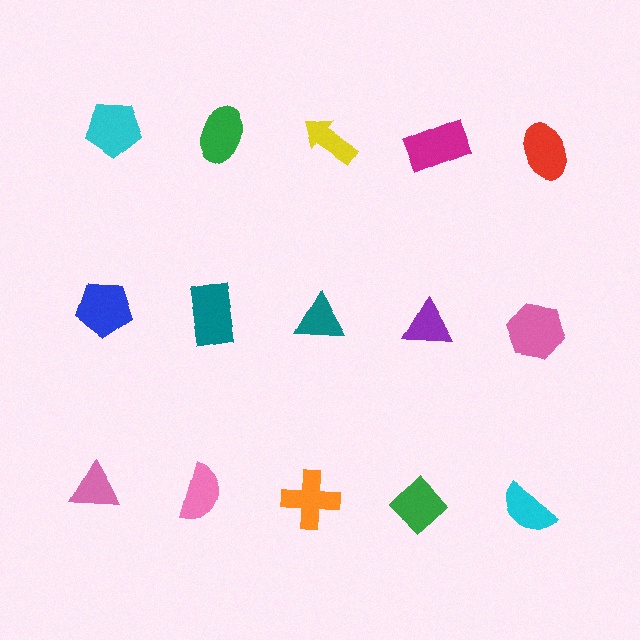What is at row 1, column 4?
A magenta rectangle.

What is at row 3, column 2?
A pink semicircle.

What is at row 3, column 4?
A green diamond.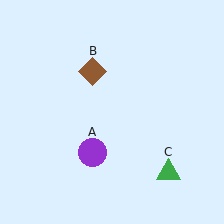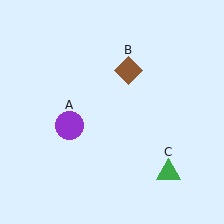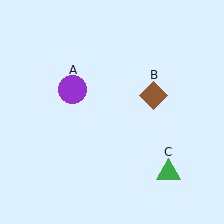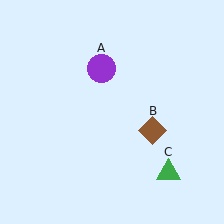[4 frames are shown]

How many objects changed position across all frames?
2 objects changed position: purple circle (object A), brown diamond (object B).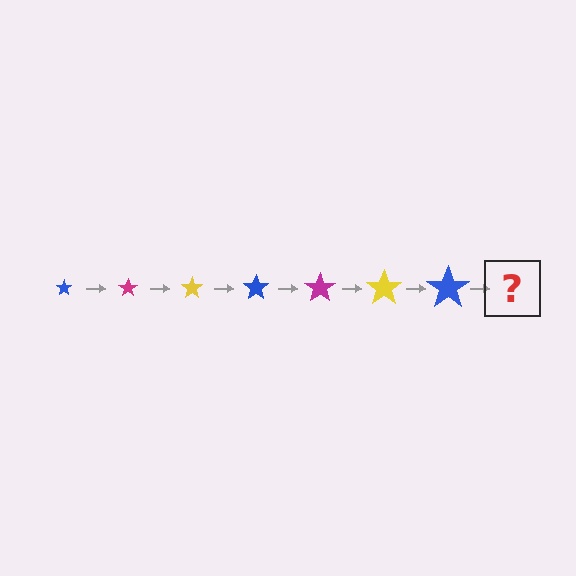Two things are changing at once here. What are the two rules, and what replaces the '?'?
The two rules are that the star grows larger each step and the color cycles through blue, magenta, and yellow. The '?' should be a magenta star, larger than the previous one.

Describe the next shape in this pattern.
It should be a magenta star, larger than the previous one.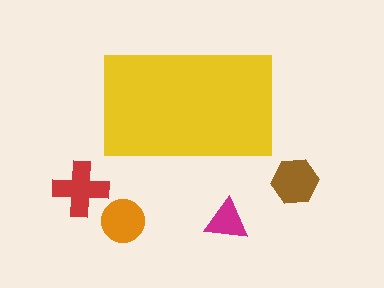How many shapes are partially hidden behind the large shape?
0 shapes are partially hidden.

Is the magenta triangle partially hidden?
No, the magenta triangle is fully visible.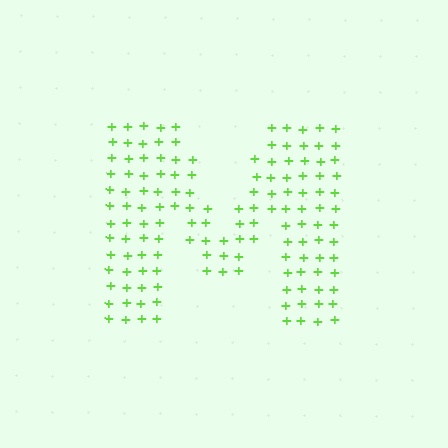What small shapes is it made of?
It is made of small plus signs.